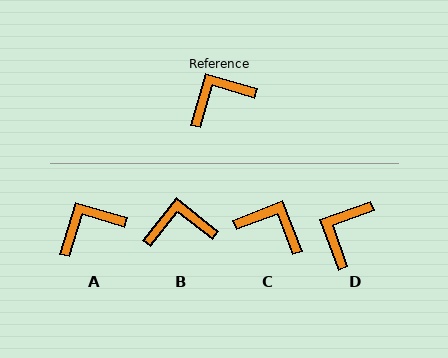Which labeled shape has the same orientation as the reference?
A.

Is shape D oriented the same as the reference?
No, it is off by about 36 degrees.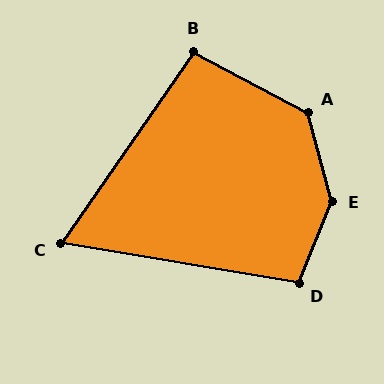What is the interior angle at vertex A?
Approximately 133 degrees (obtuse).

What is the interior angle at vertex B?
Approximately 96 degrees (obtuse).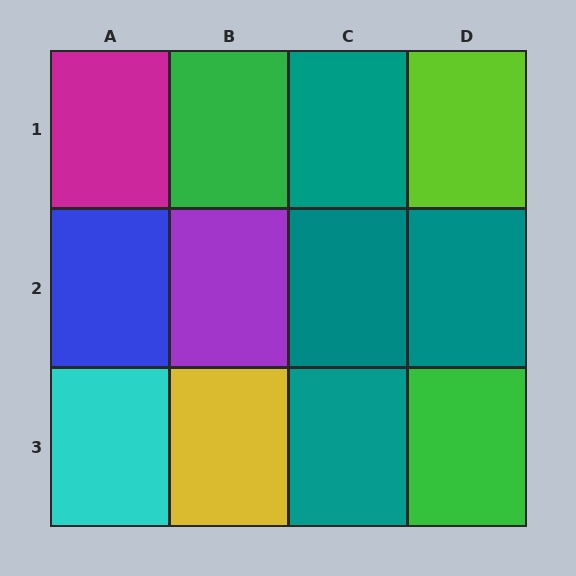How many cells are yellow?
1 cell is yellow.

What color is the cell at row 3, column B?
Yellow.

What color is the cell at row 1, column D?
Lime.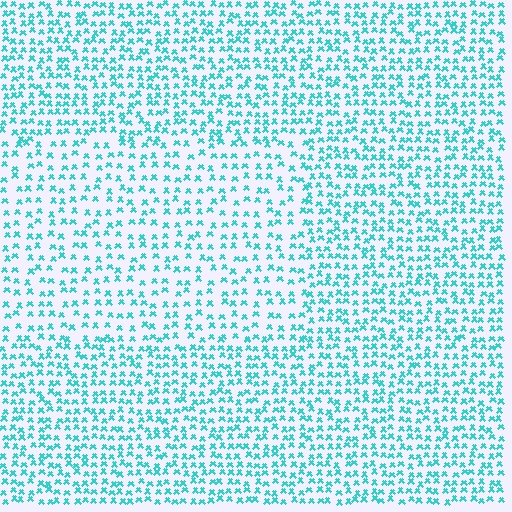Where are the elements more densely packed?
The elements are more densely packed outside the rectangle boundary.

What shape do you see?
I see a rectangle.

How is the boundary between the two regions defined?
The boundary is defined by a change in element density (approximately 1.6x ratio). All elements are the same color, size, and shape.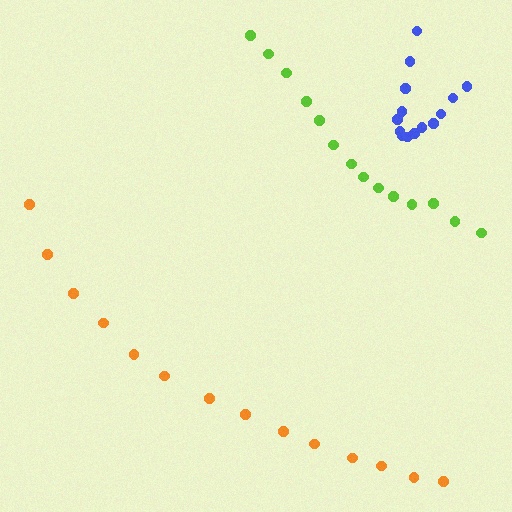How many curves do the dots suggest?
There are 3 distinct paths.